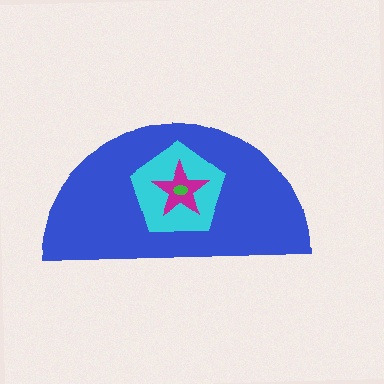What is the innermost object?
The green ellipse.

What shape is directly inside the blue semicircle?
The cyan pentagon.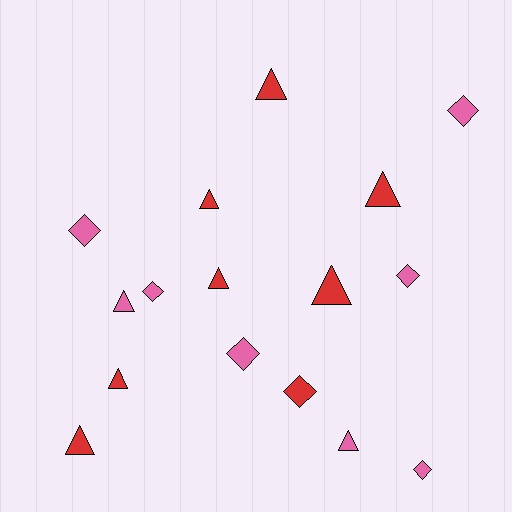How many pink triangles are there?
There are 2 pink triangles.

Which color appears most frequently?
Red, with 8 objects.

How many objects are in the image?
There are 16 objects.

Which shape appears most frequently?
Triangle, with 9 objects.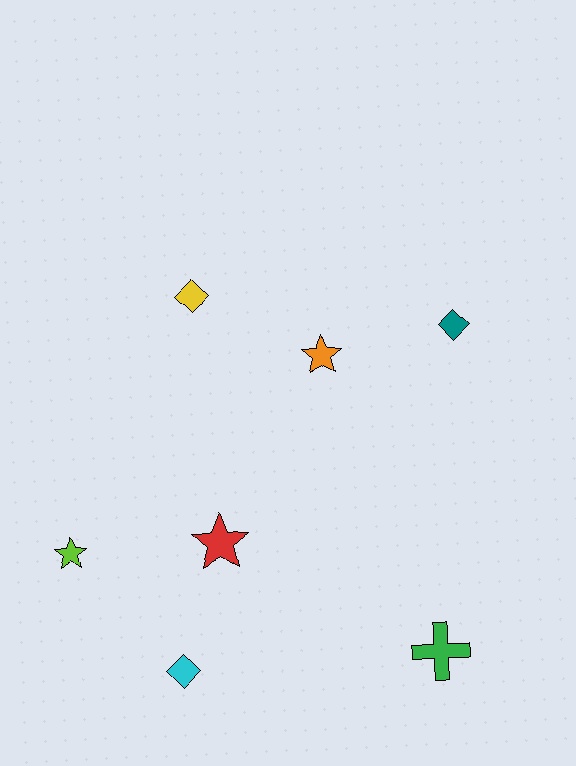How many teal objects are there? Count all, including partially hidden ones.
There is 1 teal object.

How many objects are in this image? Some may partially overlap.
There are 7 objects.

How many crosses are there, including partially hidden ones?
There is 1 cross.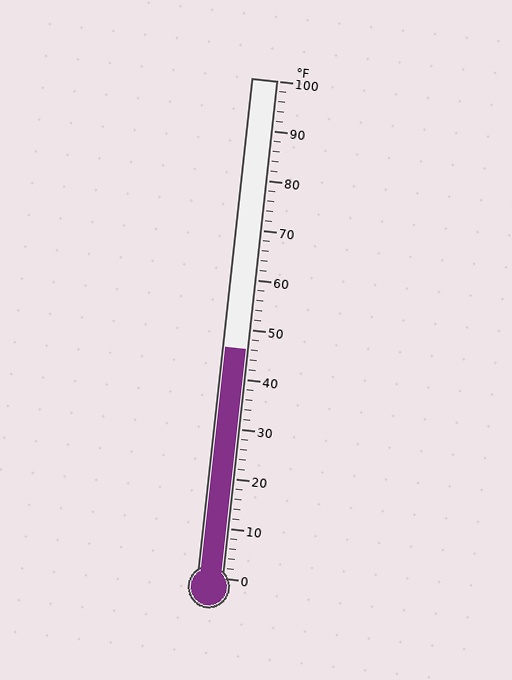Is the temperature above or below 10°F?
The temperature is above 10°F.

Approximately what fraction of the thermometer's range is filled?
The thermometer is filled to approximately 45% of its range.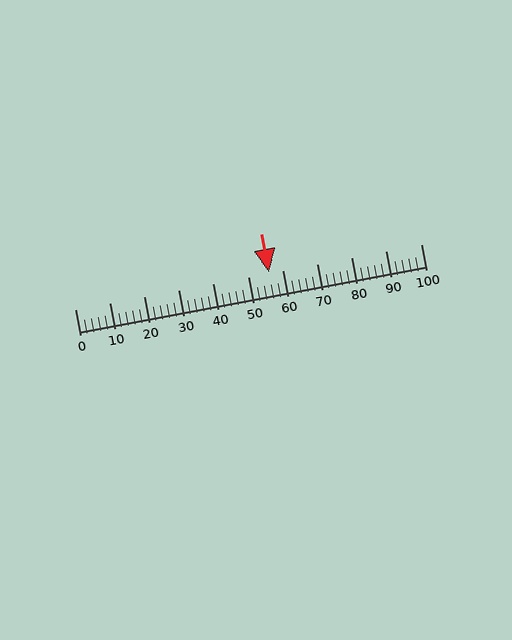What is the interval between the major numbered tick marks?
The major tick marks are spaced 10 units apart.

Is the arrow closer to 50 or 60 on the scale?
The arrow is closer to 60.